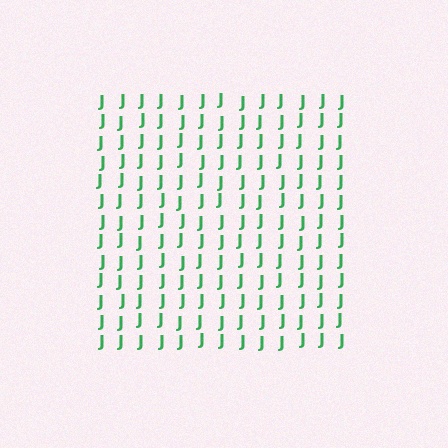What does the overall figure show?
The overall figure shows a square.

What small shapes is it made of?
It is made of small letter J's.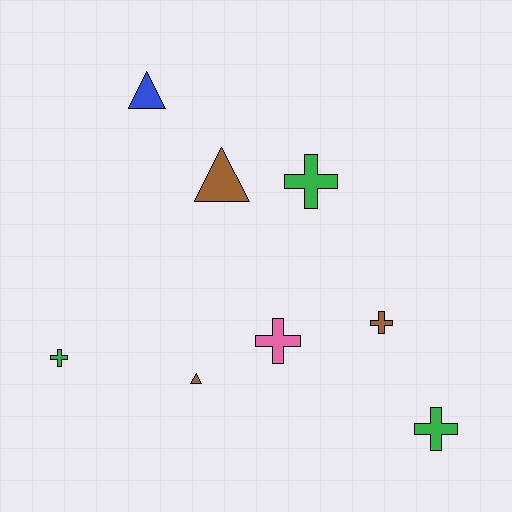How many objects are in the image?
There are 8 objects.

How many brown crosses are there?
There is 1 brown cross.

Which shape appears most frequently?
Cross, with 5 objects.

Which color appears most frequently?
Brown, with 3 objects.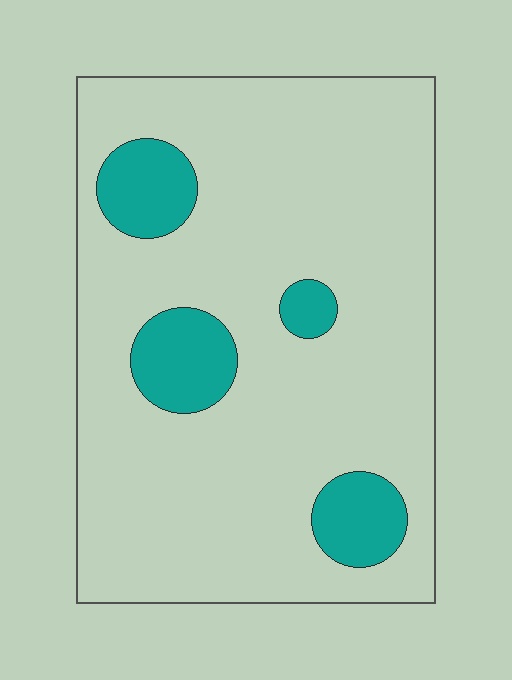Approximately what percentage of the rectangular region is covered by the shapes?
Approximately 15%.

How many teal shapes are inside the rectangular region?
4.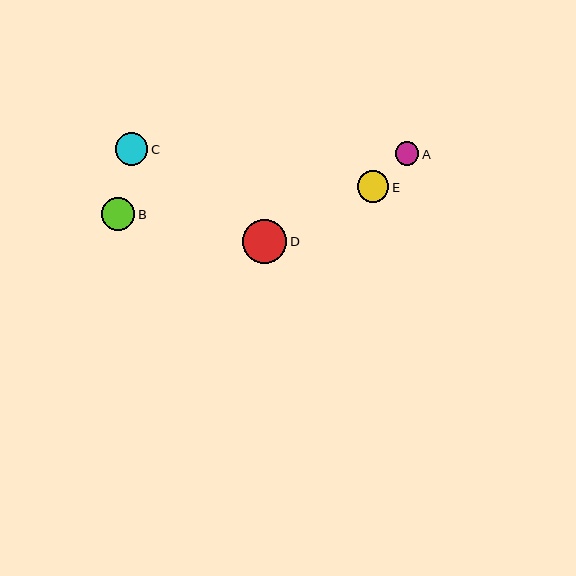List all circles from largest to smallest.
From largest to smallest: D, B, C, E, A.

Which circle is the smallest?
Circle A is the smallest with a size of approximately 24 pixels.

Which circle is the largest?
Circle D is the largest with a size of approximately 44 pixels.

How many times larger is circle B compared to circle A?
Circle B is approximately 1.4 times the size of circle A.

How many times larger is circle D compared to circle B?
Circle D is approximately 1.3 times the size of circle B.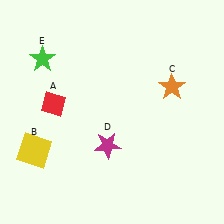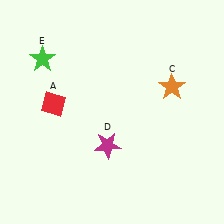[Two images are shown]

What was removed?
The yellow square (B) was removed in Image 2.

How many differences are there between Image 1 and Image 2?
There is 1 difference between the two images.